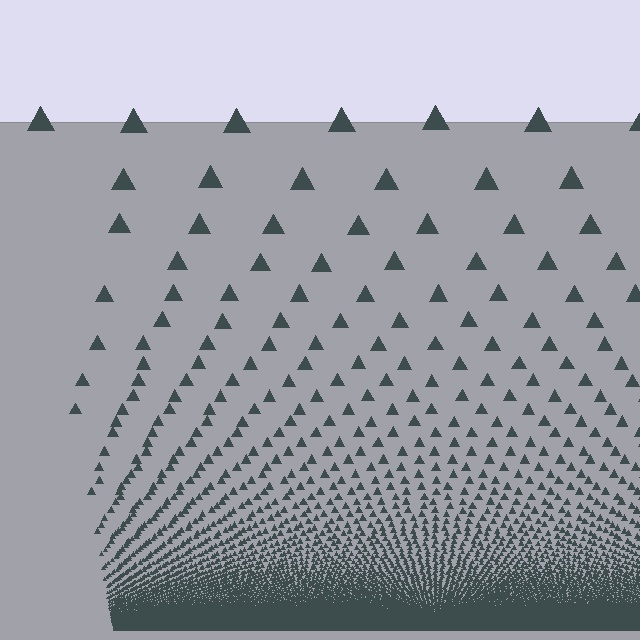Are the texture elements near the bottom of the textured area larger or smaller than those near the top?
Smaller. The gradient is inverted — elements near the bottom are smaller and denser.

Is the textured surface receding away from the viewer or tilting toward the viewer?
The surface appears to tilt toward the viewer. Texture elements get larger and sparser toward the top.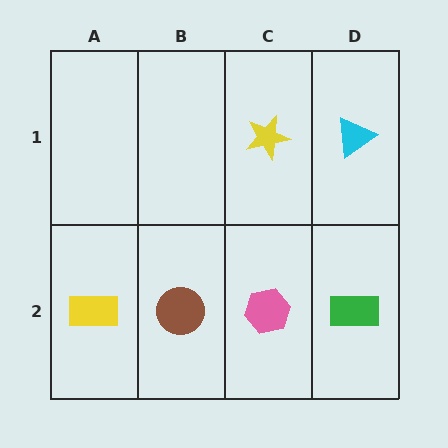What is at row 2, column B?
A brown circle.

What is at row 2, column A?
A yellow rectangle.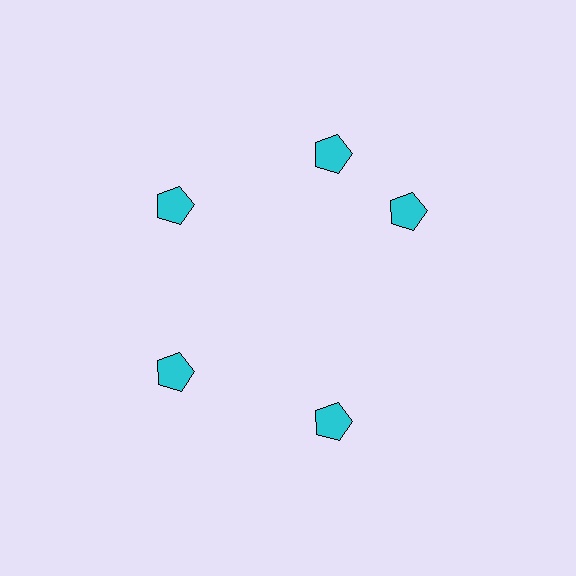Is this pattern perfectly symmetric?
No. The 5 cyan pentagons are arranged in a ring, but one element near the 3 o'clock position is rotated out of alignment along the ring, breaking the 5-fold rotational symmetry.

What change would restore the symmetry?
The symmetry would be restored by rotating it back into even spacing with its neighbors so that all 5 pentagons sit at equal angles and equal distance from the center.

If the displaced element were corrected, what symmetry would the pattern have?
It would have 5-fold rotational symmetry — the pattern would map onto itself every 72 degrees.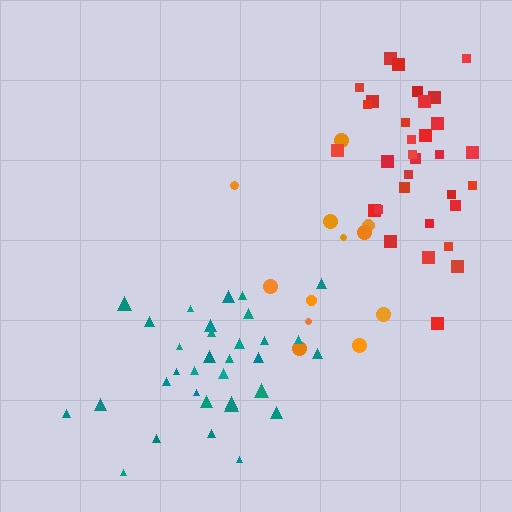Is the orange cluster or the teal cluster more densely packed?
Teal.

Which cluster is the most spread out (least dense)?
Orange.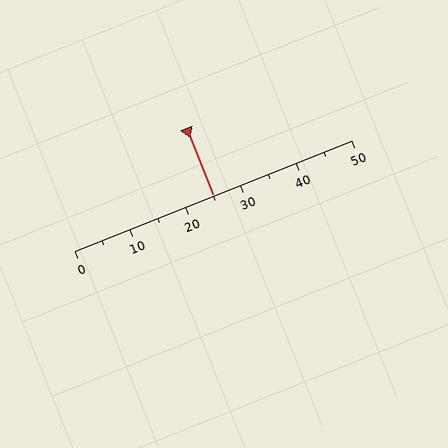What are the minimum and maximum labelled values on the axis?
The axis runs from 0 to 50.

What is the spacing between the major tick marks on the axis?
The major ticks are spaced 10 apart.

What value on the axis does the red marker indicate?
The marker indicates approximately 25.